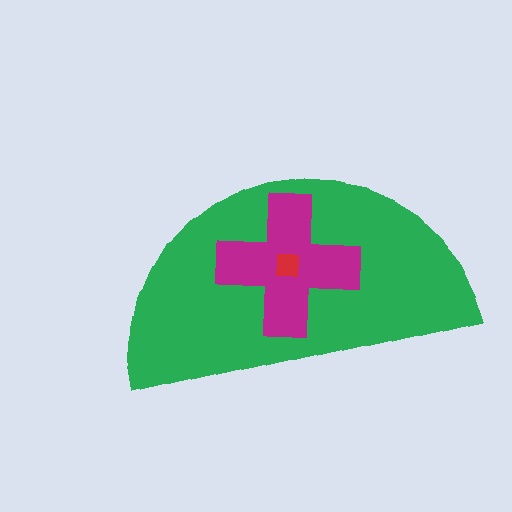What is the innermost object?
The red square.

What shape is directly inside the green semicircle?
The magenta cross.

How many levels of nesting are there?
3.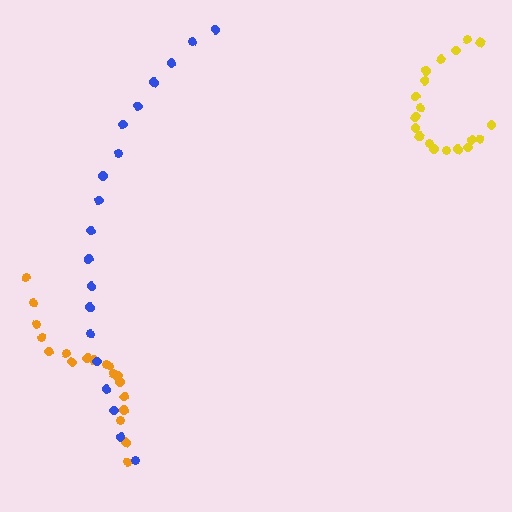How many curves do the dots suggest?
There are 3 distinct paths.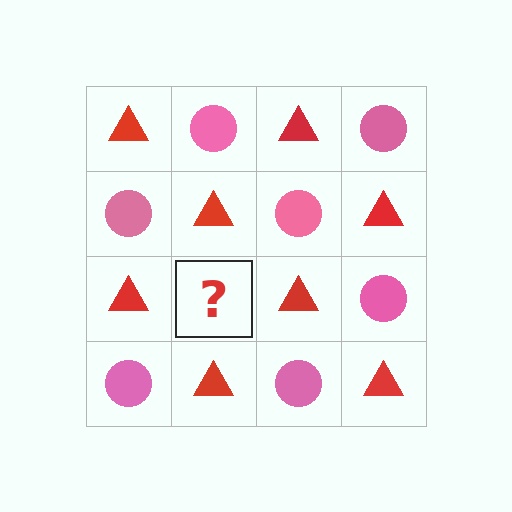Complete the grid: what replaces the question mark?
The question mark should be replaced with a pink circle.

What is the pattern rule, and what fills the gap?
The rule is that it alternates red triangle and pink circle in a checkerboard pattern. The gap should be filled with a pink circle.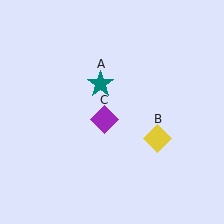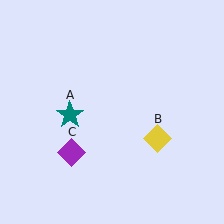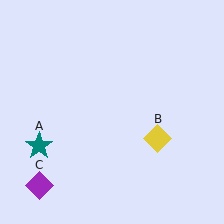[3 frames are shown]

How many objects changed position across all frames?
2 objects changed position: teal star (object A), purple diamond (object C).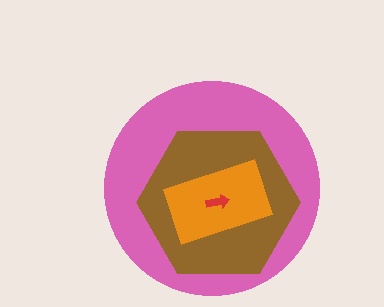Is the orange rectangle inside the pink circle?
Yes.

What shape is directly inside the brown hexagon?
The orange rectangle.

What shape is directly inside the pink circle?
The brown hexagon.